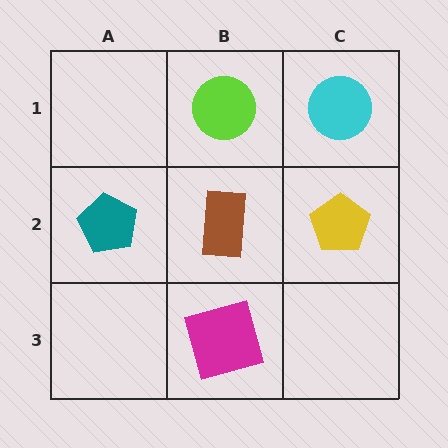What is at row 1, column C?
A cyan circle.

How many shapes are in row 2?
3 shapes.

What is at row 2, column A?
A teal pentagon.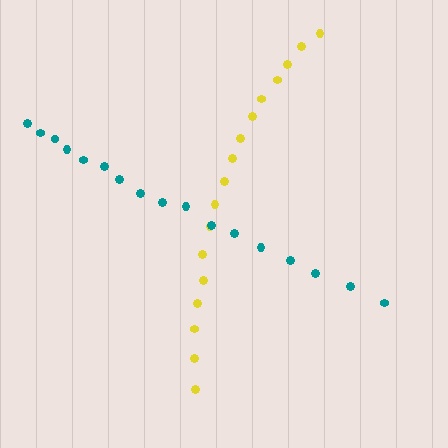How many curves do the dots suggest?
There are 2 distinct paths.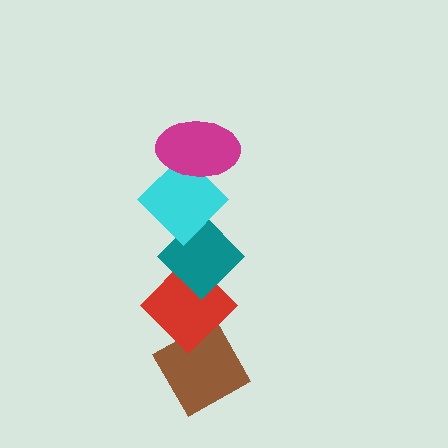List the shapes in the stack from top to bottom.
From top to bottom: the magenta ellipse, the cyan diamond, the teal diamond, the red diamond, the brown diamond.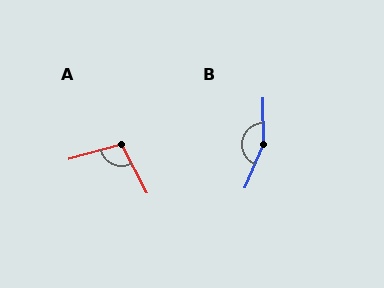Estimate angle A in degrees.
Approximately 103 degrees.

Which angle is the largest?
B, at approximately 156 degrees.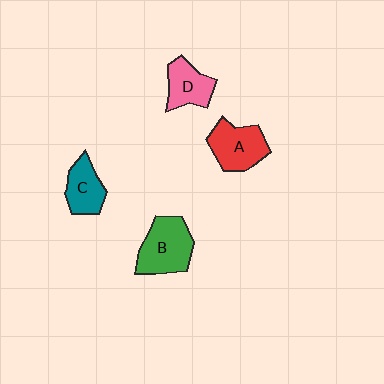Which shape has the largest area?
Shape B (green).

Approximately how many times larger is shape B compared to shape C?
Approximately 1.5 times.